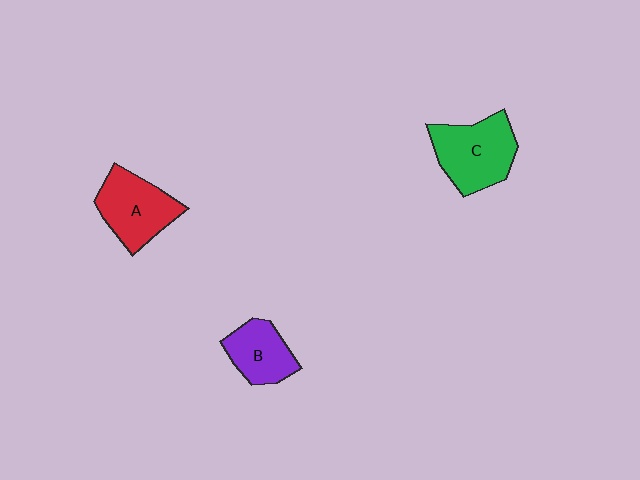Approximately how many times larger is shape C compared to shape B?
Approximately 1.5 times.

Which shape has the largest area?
Shape C (green).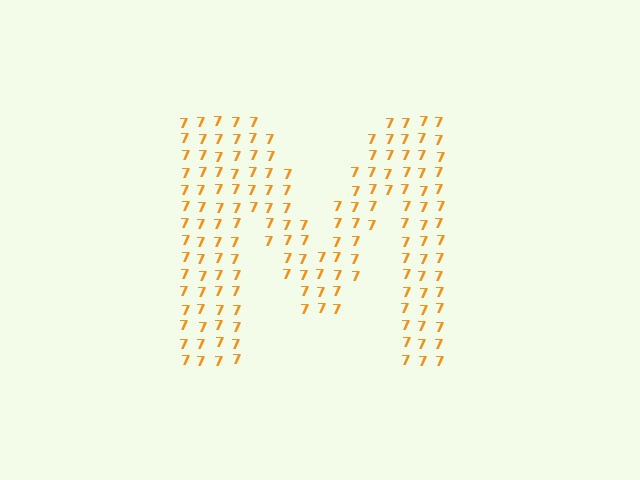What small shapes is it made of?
It is made of small digit 7's.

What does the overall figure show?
The overall figure shows the letter M.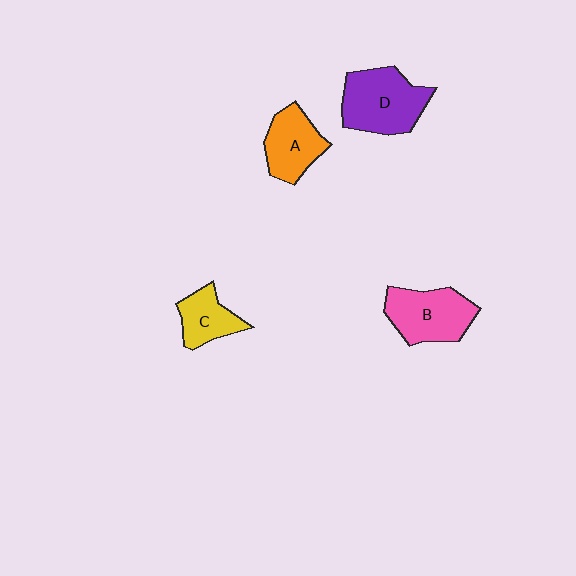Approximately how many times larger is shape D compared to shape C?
Approximately 1.8 times.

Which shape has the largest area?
Shape D (purple).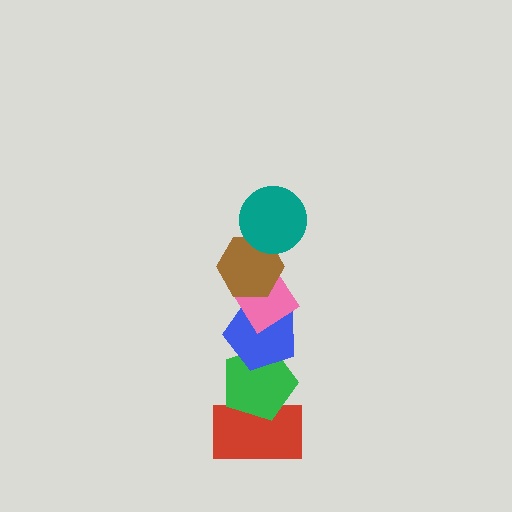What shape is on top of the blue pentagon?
The pink diamond is on top of the blue pentagon.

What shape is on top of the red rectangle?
The green pentagon is on top of the red rectangle.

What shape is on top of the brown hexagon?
The teal circle is on top of the brown hexagon.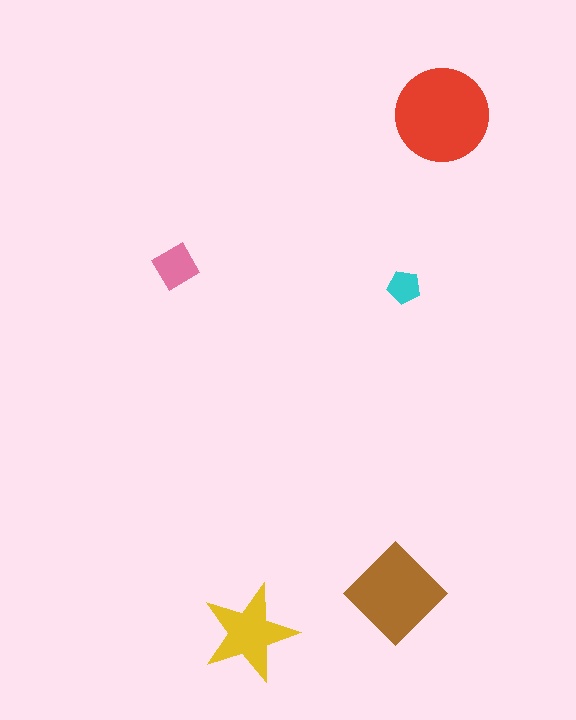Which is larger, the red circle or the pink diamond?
The red circle.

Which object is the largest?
The red circle.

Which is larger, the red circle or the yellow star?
The red circle.